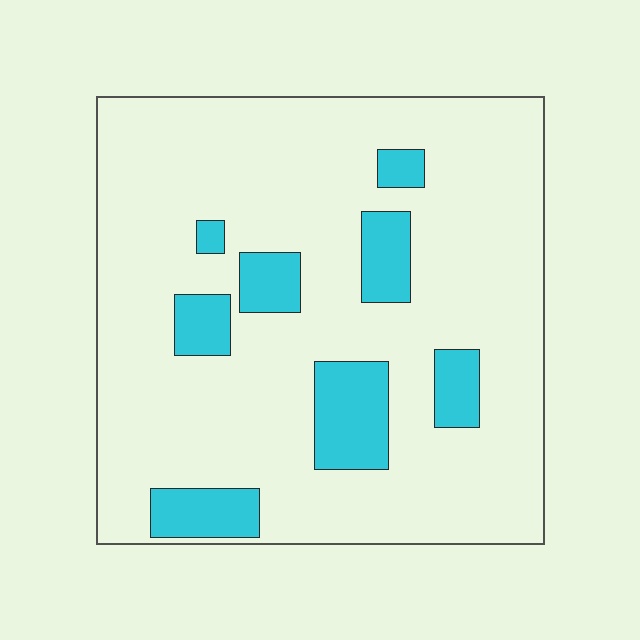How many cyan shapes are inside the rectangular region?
8.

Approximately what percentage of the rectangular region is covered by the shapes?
Approximately 15%.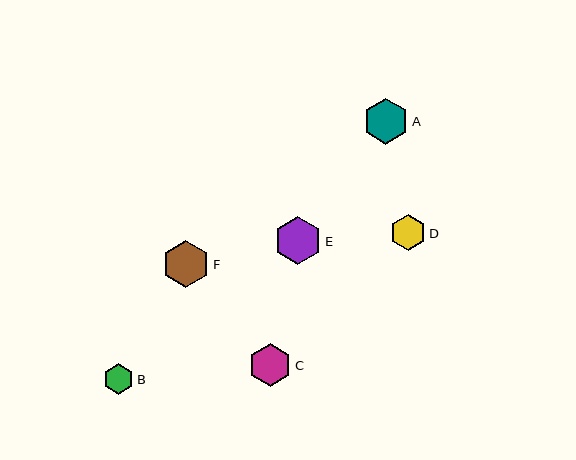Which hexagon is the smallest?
Hexagon B is the smallest with a size of approximately 31 pixels.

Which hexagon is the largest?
Hexagon E is the largest with a size of approximately 48 pixels.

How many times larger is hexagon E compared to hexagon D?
Hexagon E is approximately 1.4 times the size of hexagon D.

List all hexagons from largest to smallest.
From largest to smallest: E, F, A, C, D, B.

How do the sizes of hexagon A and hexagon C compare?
Hexagon A and hexagon C are approximately the same size.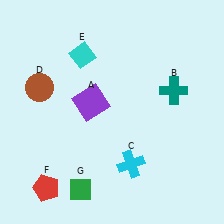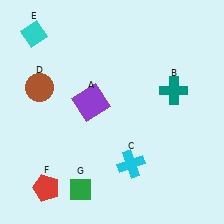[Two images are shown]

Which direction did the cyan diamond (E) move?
The cyan diamond (E) moved left.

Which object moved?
The cyan diamond (E) moved left.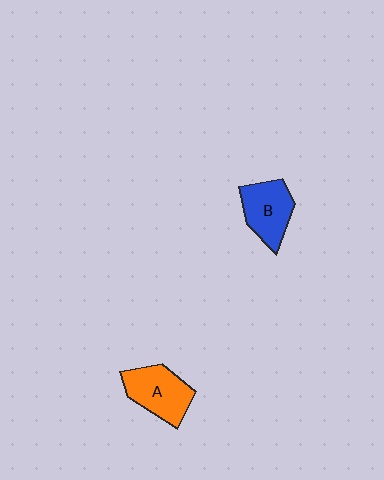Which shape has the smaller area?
Shape B (blue).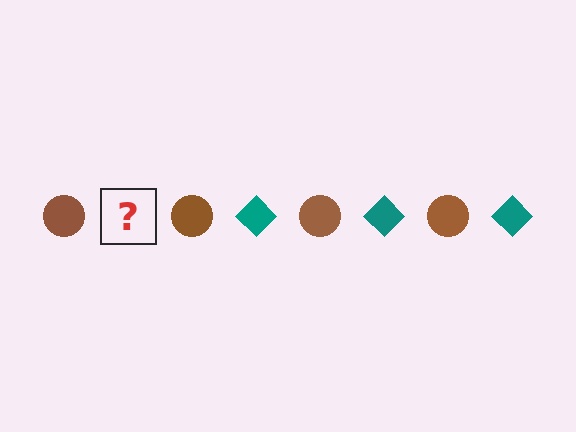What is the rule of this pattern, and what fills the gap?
The rule is that the pattern alternates between brown circle and teal diamond. The gap should be filled with a teal diamond.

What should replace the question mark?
The question mark should be replaced with a teal diamond.